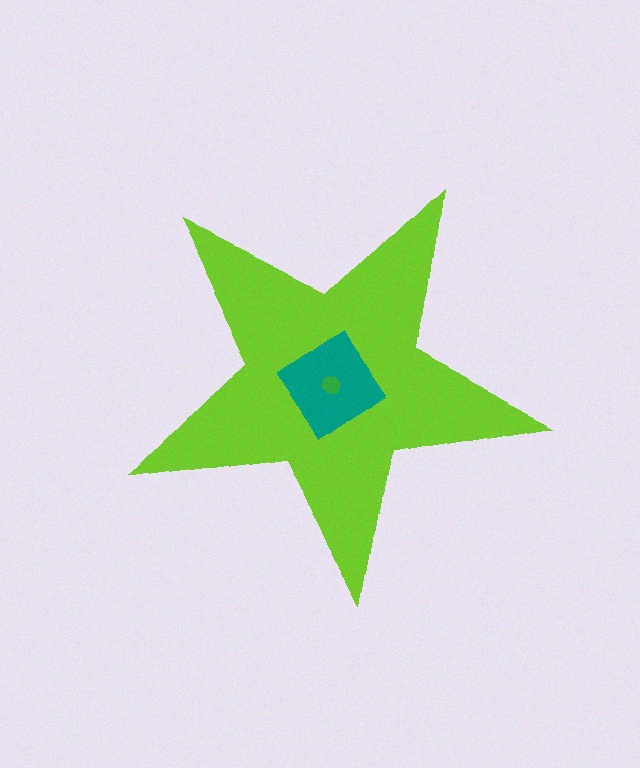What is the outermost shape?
The lime star.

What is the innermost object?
The green hexagon.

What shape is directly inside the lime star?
The teal diamond.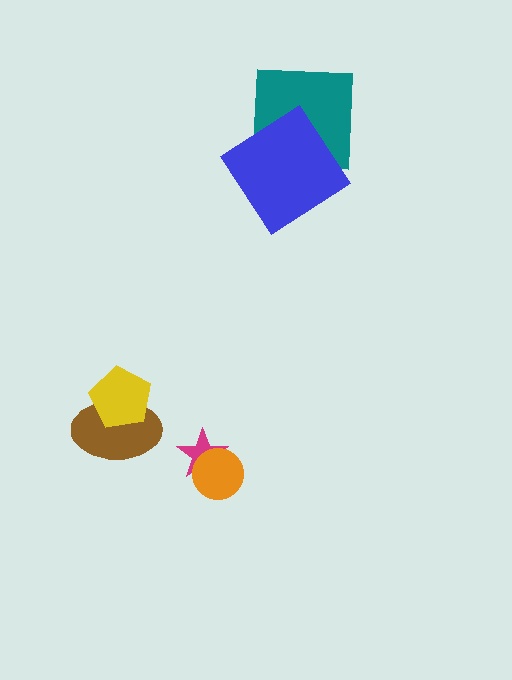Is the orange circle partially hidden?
No, no other shape covers it.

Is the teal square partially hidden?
Yes, it is partially covered by another shape.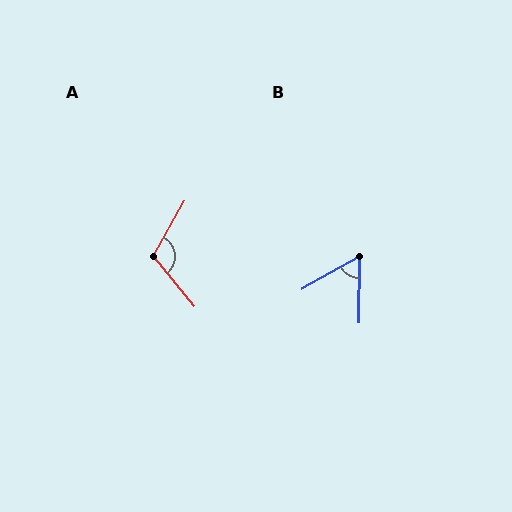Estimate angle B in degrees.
Approximately 60 degrees.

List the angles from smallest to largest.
B (60°), A (111°).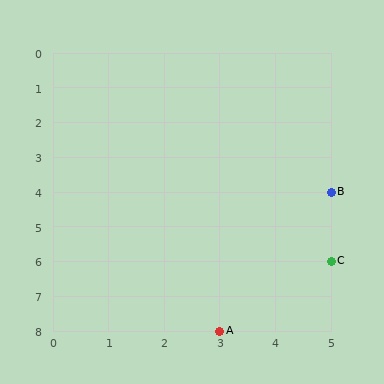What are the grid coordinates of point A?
Point A is at grid coordinates (3, 8).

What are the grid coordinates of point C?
Point C is at grid coordinates (5, 6).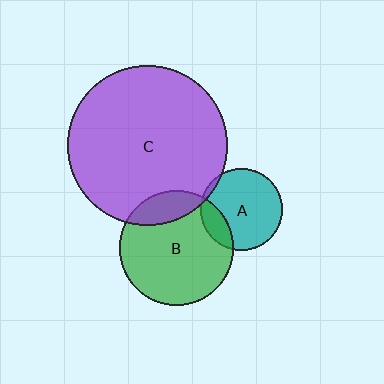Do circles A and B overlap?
Yes.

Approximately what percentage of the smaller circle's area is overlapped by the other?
Approximately 20%.